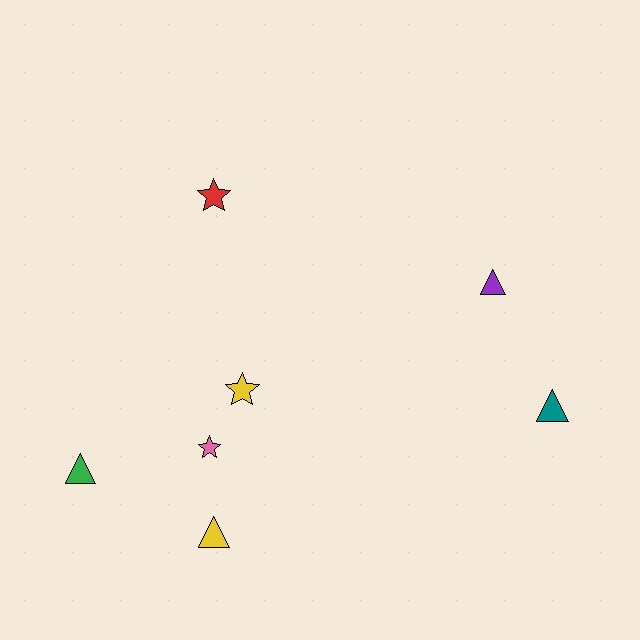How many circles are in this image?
There are no circles.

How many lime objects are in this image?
There are no lime objects.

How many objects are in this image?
There are 7 objects.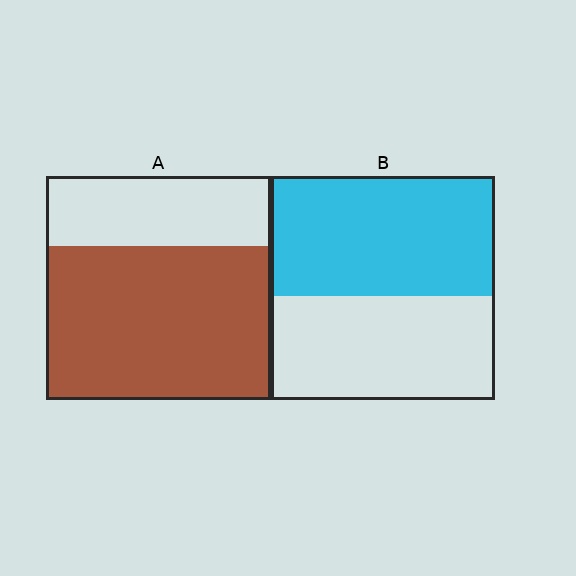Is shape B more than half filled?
Roughly half.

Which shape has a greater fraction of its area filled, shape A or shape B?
Shape A.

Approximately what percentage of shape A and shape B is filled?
A is approximately 70% and B is approximately 55%.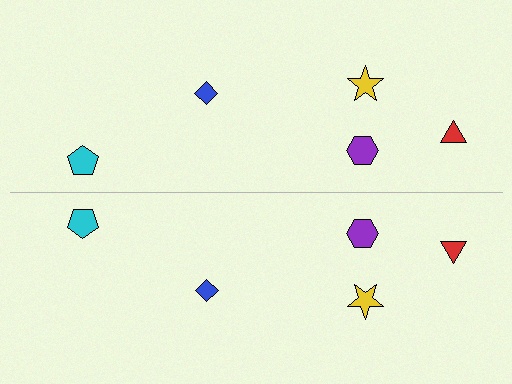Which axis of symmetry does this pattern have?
The pattern has a horizontal axis of symmetry running through the center of the image.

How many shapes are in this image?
There are 10 shapes in this image.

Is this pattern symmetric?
Yes, this pattern has bilateral (reflection) symmetry.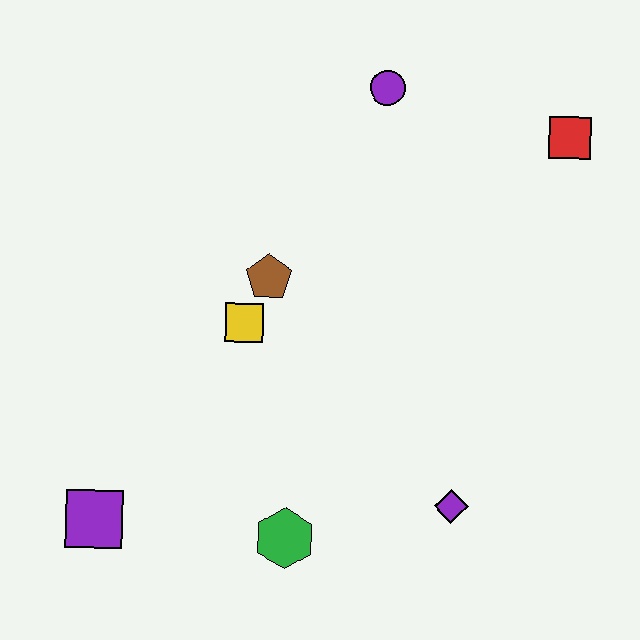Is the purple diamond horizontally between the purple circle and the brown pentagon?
No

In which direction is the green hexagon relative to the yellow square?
The green hexagon is below the yellow square.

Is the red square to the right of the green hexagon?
Yes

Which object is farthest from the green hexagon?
The red square is farthest from the green hexagon.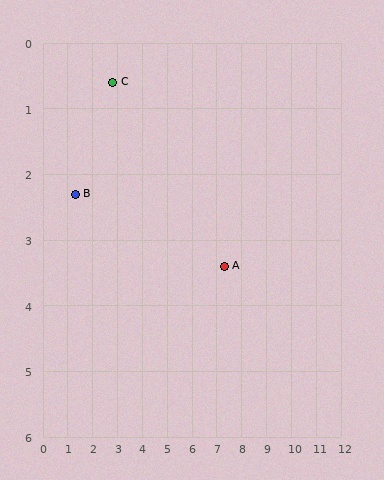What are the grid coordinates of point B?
Point B is at approximately (1.3, 2.3).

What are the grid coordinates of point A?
Point A is at approximately (7.3, 3.4).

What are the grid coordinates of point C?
Point C is at approximately (2.8, 0.6).